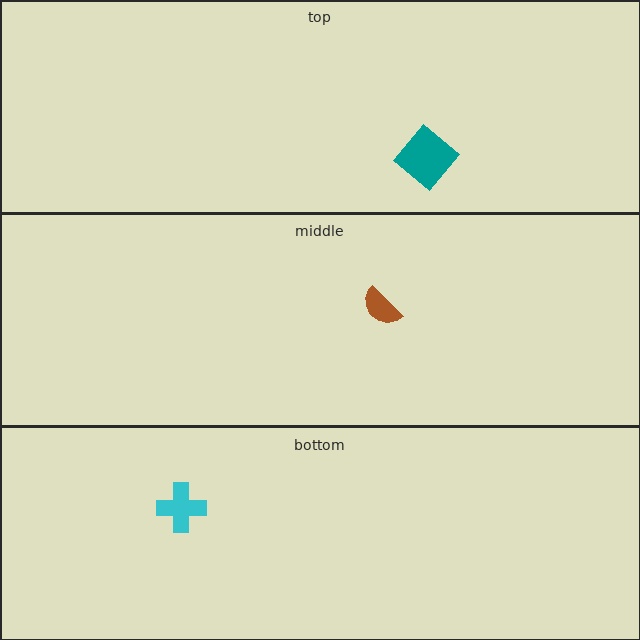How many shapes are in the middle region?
1.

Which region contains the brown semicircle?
The middle region.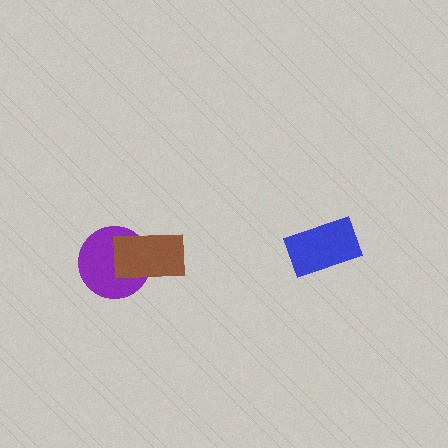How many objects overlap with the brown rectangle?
1 object overlaps with the brown rectangle.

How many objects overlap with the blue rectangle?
0 objects overlap with the blue rectangle.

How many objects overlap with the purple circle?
1 object overlaps with the purple circle.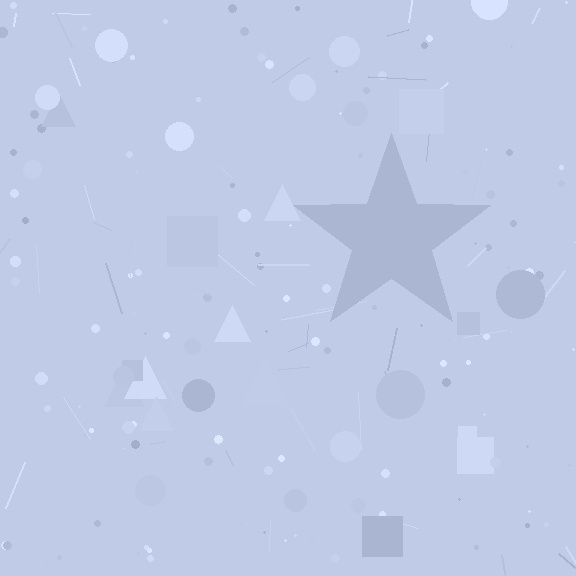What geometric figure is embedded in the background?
A star is embedded in the background.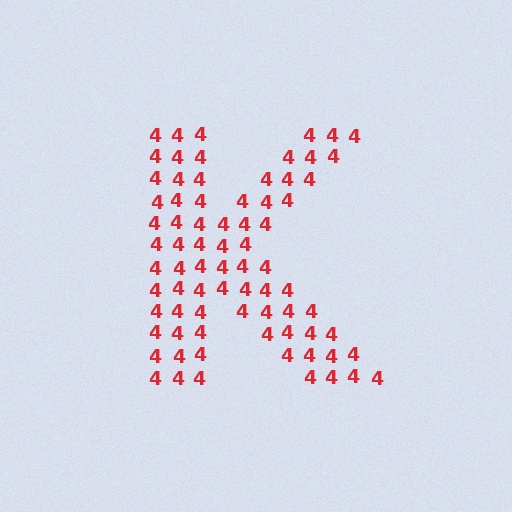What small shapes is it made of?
It is made of small digit 4's.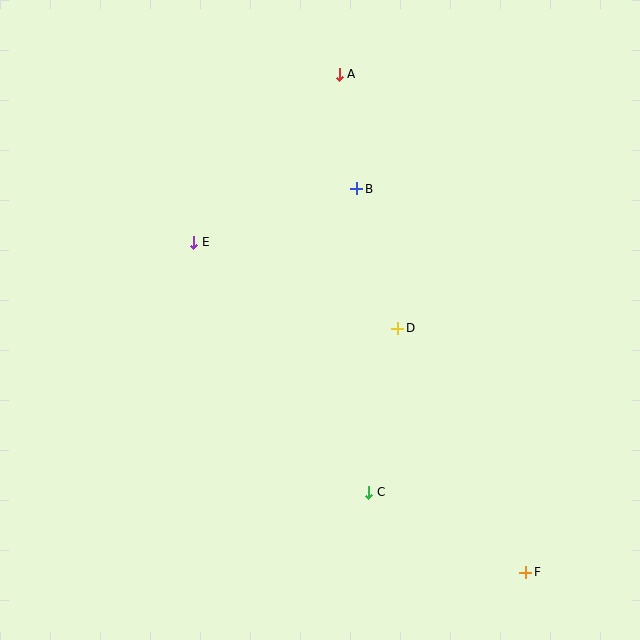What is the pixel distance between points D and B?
The distance between D and B is 145 pixels.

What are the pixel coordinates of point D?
Point D is at (398, 328).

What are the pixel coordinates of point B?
Point B is at (356, 189).